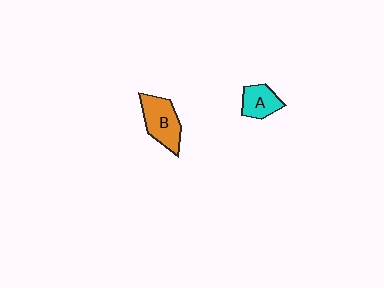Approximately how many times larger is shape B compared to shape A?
Approximately 1.5 times.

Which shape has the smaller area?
Shape A (cyan).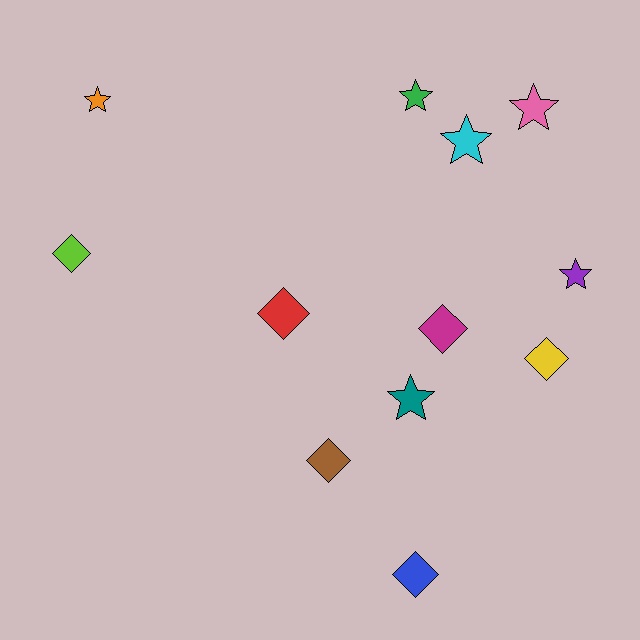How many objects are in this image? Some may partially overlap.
There are 12 objects.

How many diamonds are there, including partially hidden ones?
There are 6 diamonds.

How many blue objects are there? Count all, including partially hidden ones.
There is 1 blue object.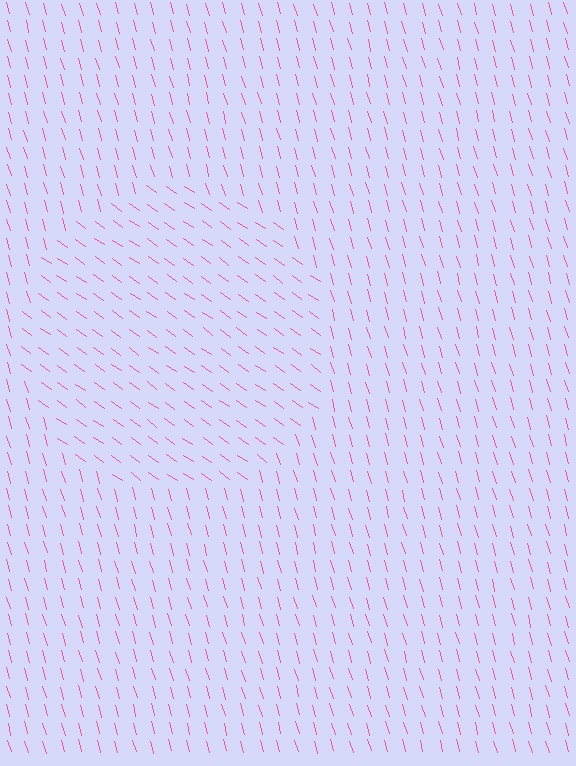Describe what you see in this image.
The image is filled with small pink line segments. A circle region in the image has lines oriented differently from the surrounding lines, creating a visible texture boundary.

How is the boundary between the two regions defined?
The boundary is defined purely by a change in line orientation (approximately 39 degrees difference). All lines are the same color and thickness.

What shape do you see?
I see a circle.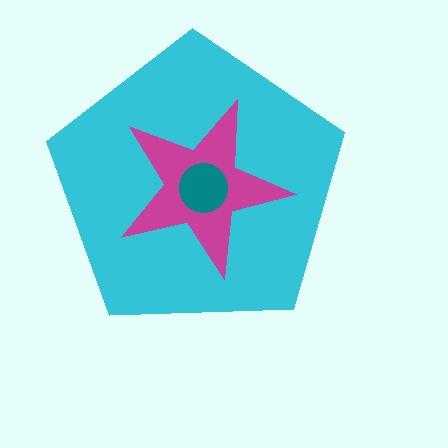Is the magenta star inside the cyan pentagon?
Yes.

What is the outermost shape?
The cyan pentagon.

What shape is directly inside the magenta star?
The teal circle.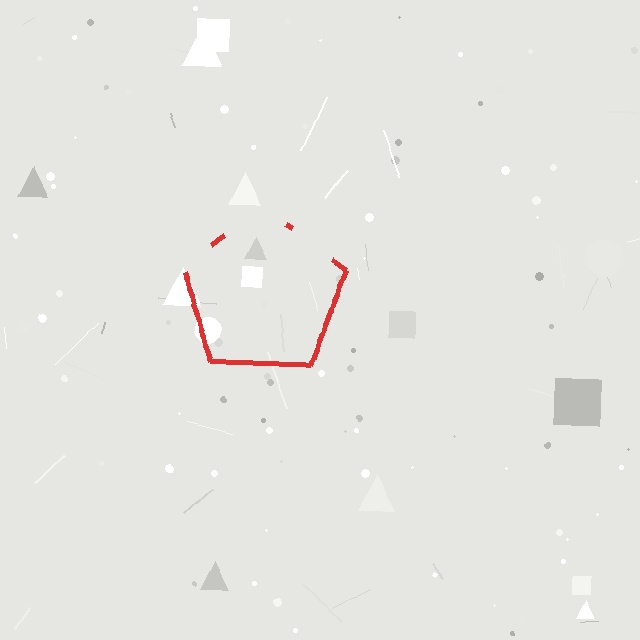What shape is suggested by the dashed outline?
The dashed outline suggests a pentagon.